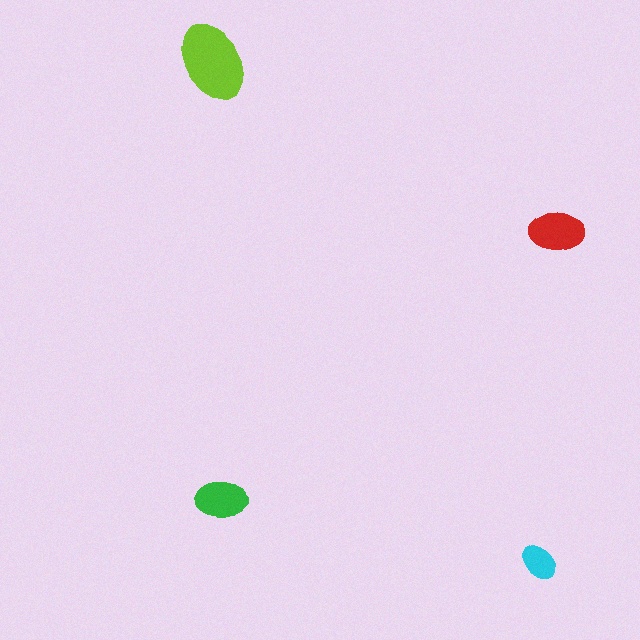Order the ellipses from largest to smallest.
the lime one, the red one, the green one, the cyan one.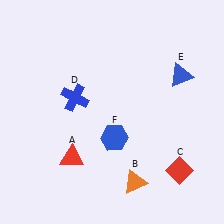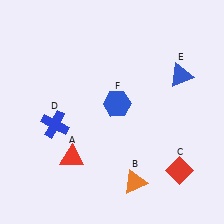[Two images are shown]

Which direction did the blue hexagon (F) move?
The blue hexagon (F) moved up.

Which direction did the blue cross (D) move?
The blue cross (D) moved down.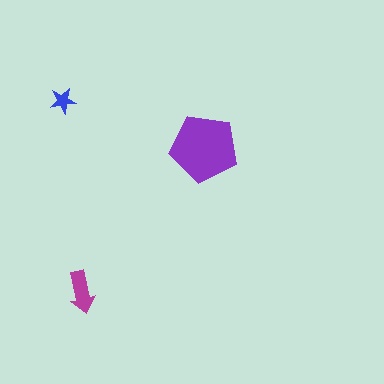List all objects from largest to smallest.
The purple pentagon, the magenta arrow, the blue star.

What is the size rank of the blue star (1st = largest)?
3rd.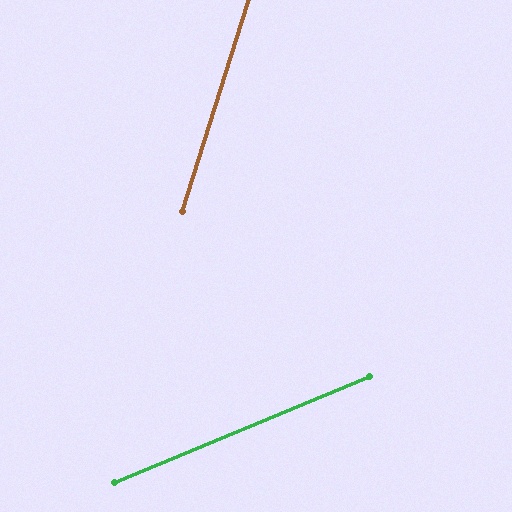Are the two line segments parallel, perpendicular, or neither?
Neither parallel nor perpendicular — they differ by about 50°.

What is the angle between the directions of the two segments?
Approximately 50 degrees.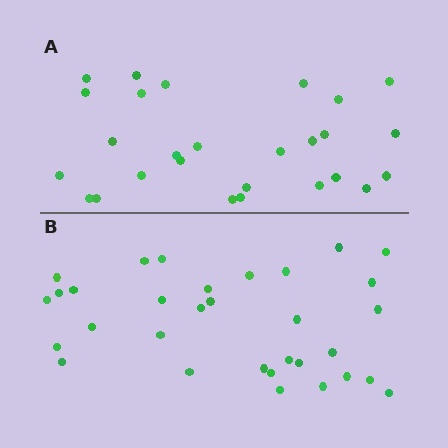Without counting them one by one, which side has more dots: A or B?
Region B (the bottom region) has more dots.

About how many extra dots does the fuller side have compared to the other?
Region B has about 5 more dots than region A.